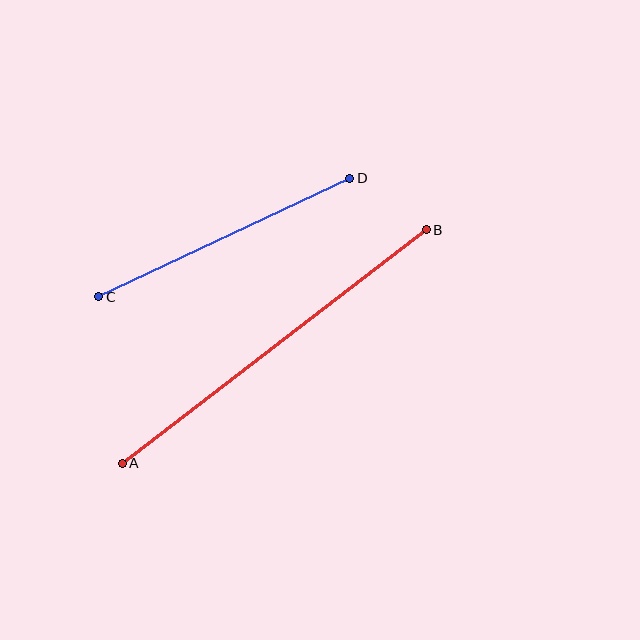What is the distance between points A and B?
The distance is approximately 383 pixels.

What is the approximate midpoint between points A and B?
The midpoint is at approximately (274, 347) pixels.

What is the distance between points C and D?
The distance is approximately 278 pixels.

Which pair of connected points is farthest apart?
Points A and B are farthest apart.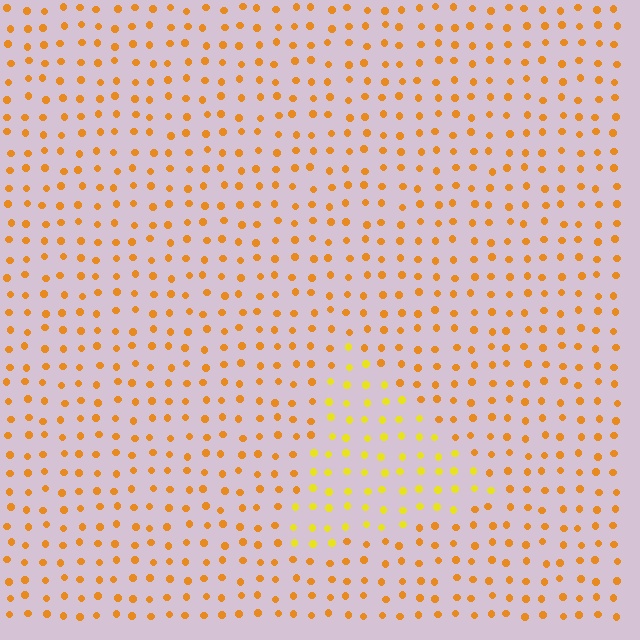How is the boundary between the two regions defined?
The boundary is defined purely by a slight shift in hue (about 27 degrees). Spacing, size, and orientation are identical on both sides.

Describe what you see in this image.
The image is filled with small orange elements in a uniform arrangement. A triangle-shaped region is visible where the elements are tinted to a slightly different hue, forming a subtle color boundary.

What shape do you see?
I see a triangle.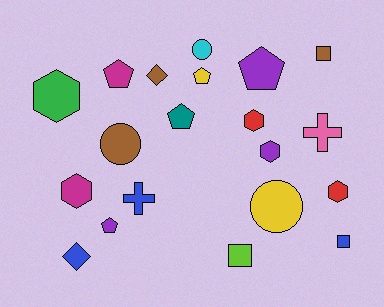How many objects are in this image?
There are 20 objects.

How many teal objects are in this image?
There is 1 teal object.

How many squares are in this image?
There are 3 squares.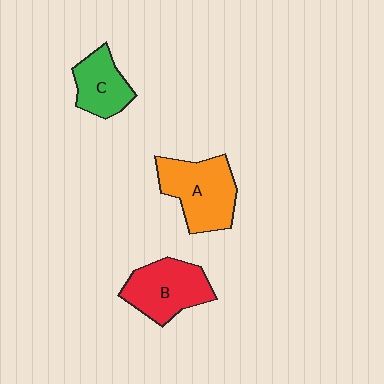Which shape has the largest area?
Shape A (orange).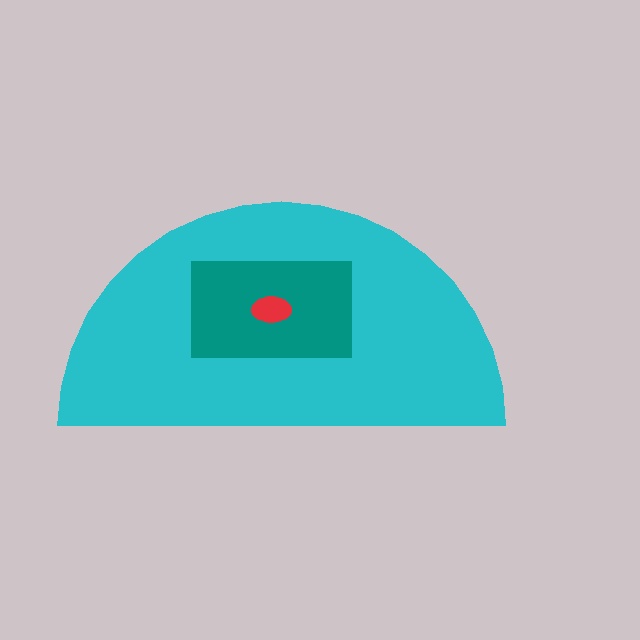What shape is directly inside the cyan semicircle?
The teal rectangle.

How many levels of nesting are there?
3.